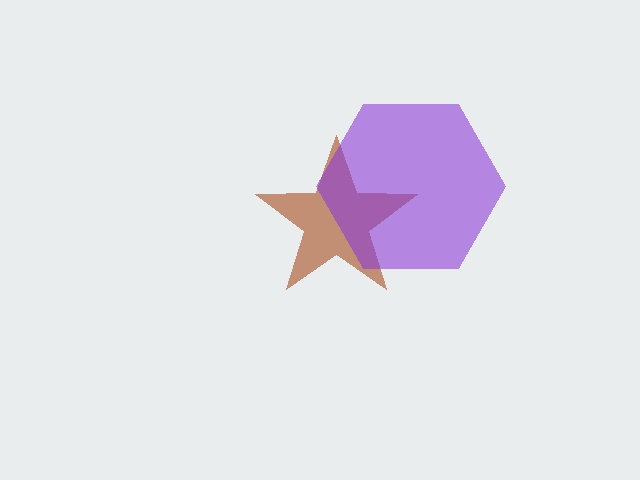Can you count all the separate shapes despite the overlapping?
Yes, there are 2 separate shapes.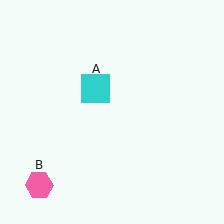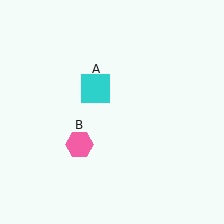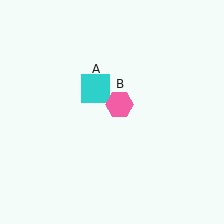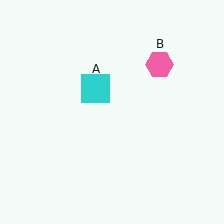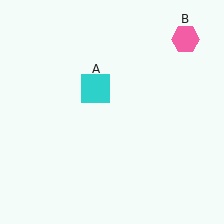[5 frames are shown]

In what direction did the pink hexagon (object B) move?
The pink hexagon (object B) moved up and to the right.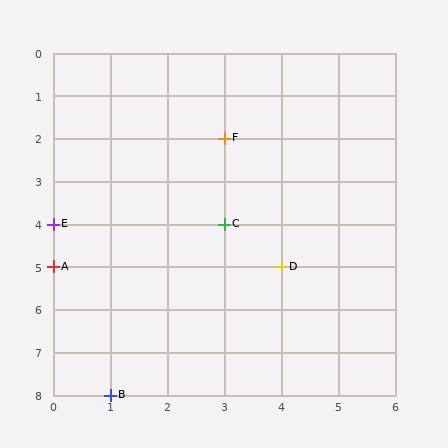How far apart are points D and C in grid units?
Points D and C are 1 column and 1 row apart (about 1.4 grid units diagonally).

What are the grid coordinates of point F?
Point F is at grid coordinates (3, 2).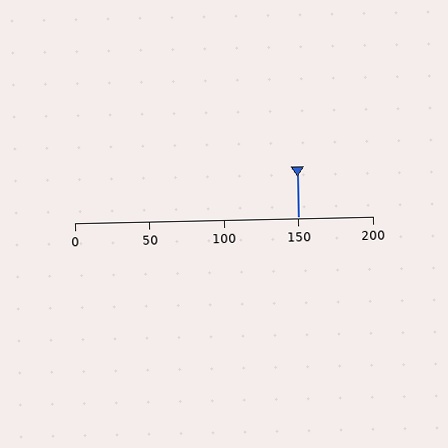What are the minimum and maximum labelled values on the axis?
The axis runs from 0 to 200.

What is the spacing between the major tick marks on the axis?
The major ticks are spaced 50 apart.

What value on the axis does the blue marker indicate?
The marker indicates approximately 150.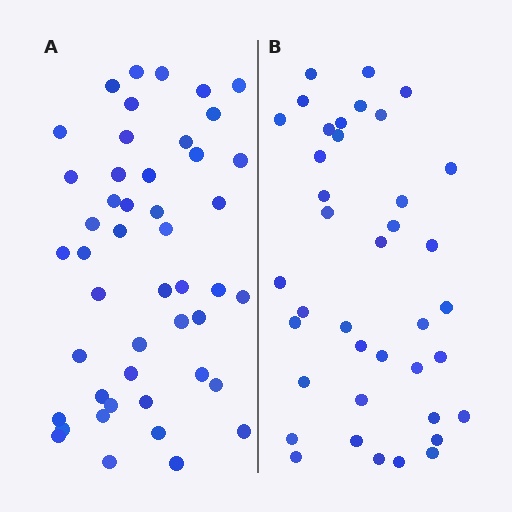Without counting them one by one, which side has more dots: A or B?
Region A (the left region) has more dots.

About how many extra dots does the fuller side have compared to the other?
Region A has roughly 8 or so more dots than region B.